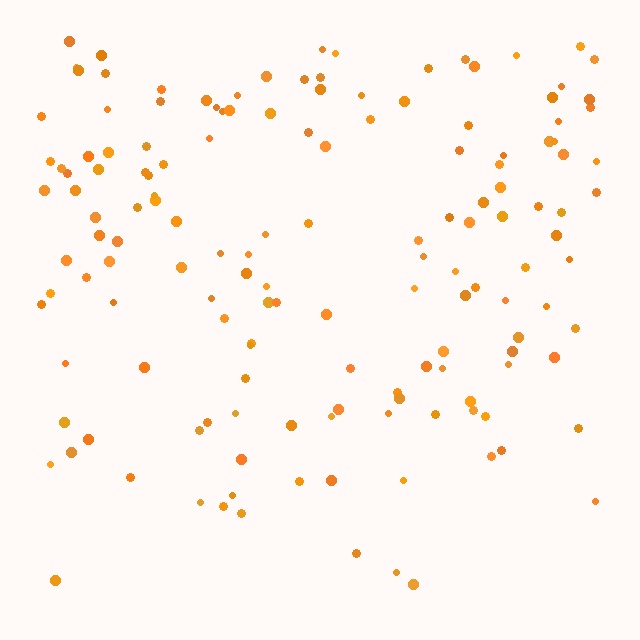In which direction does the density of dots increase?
From bottom to top, with the top side densest.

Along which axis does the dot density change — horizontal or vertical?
Vertical.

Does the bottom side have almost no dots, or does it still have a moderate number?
Still a moderate number, just noticeably fewer than the top.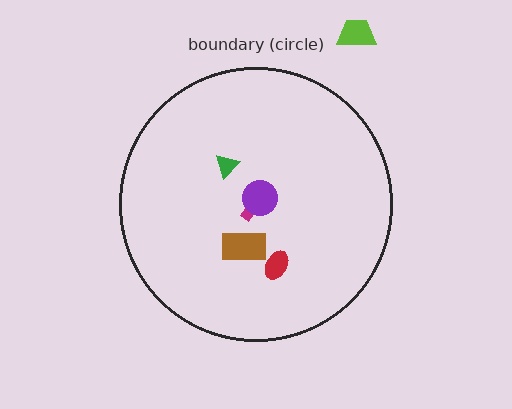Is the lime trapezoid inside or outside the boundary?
Outside.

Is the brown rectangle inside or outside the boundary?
Inside.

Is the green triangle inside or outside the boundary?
Inside.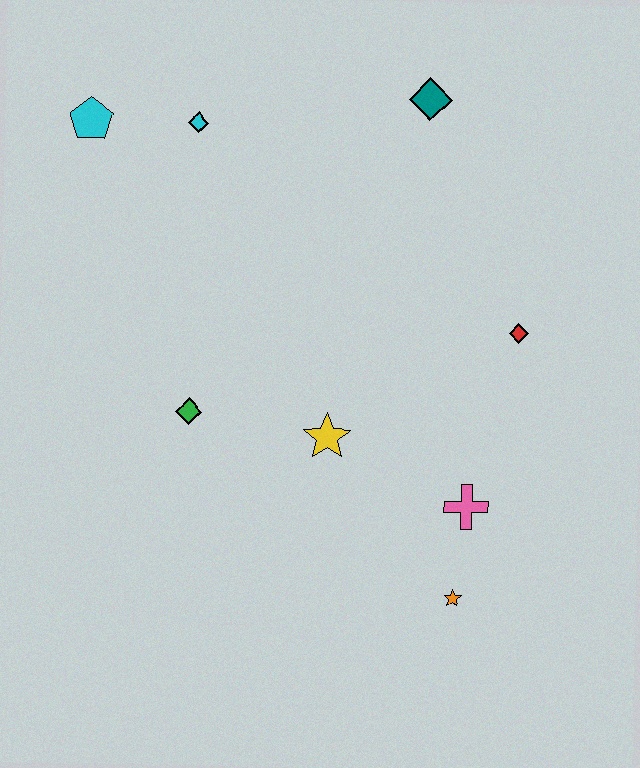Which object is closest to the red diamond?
The pink cross is closest to the red diamond.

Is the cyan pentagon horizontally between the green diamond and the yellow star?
No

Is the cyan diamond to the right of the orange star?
No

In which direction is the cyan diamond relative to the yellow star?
The cyan diamond is above the yellow star.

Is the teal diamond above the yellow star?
Yes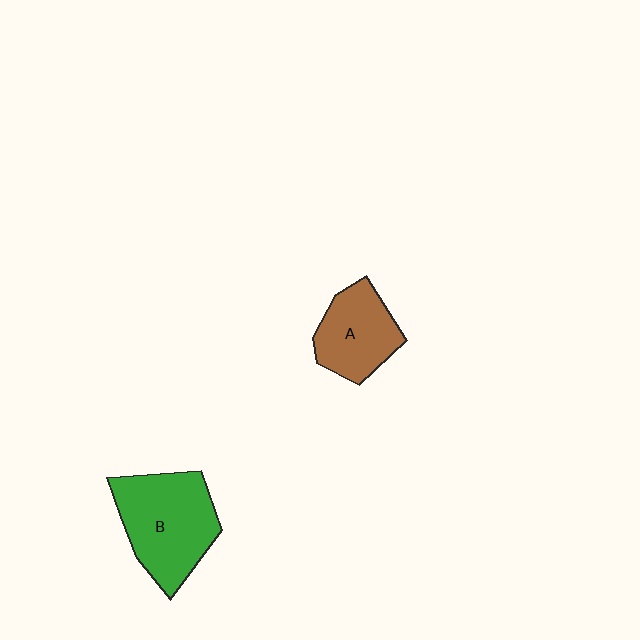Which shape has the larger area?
Shape B (green).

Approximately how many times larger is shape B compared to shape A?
Approximately 1.5 times.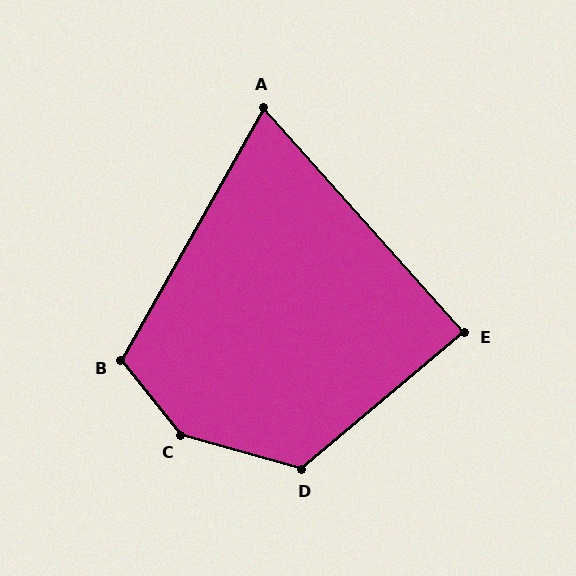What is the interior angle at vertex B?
Approximately 112 degrees (obtuse).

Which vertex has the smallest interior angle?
A, at approximately 71 degrees.